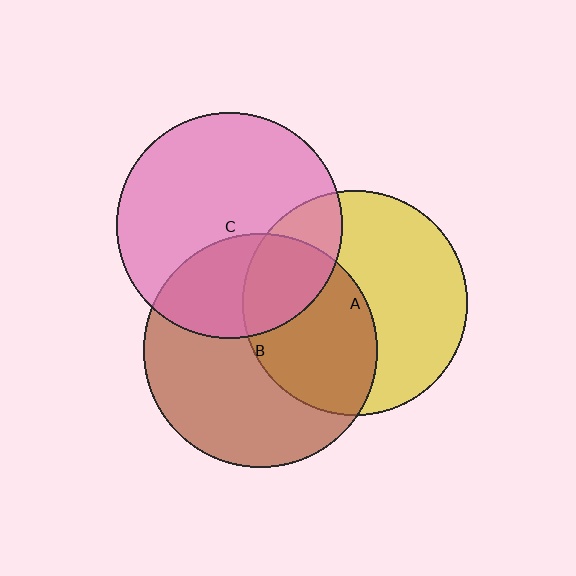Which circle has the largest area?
Circle B (brown).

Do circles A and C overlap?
Yes.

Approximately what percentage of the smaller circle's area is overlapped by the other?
Approximately 25%.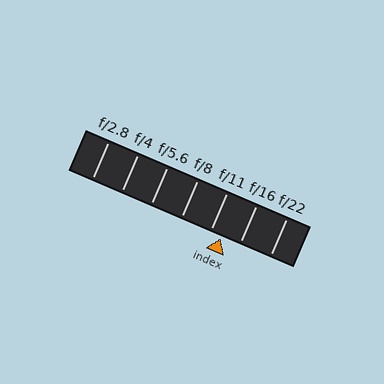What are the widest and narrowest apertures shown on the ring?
The widest aperture shown is f/2.8 and the narrowest is f/22.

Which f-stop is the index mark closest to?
The index mark is closest to f/11.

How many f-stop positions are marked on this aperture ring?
There are 7 f-stop positions marked.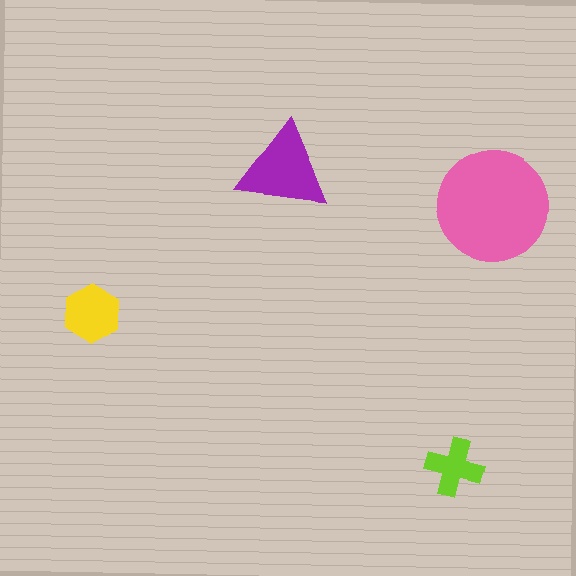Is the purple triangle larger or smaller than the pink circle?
Smaller.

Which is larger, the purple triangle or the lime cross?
The purple triangle.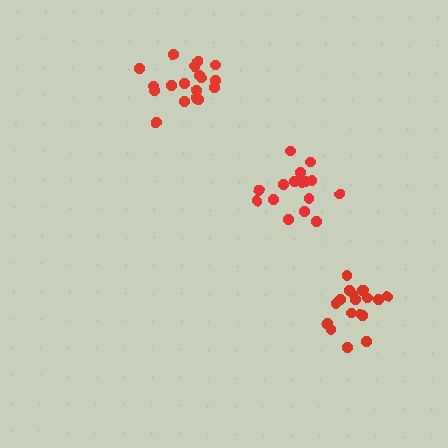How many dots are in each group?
Group 1: 18 dots, Group 2: 16 dots, Group 3: 18 dots (52 total).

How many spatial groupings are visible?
There are 3 spatial groupings.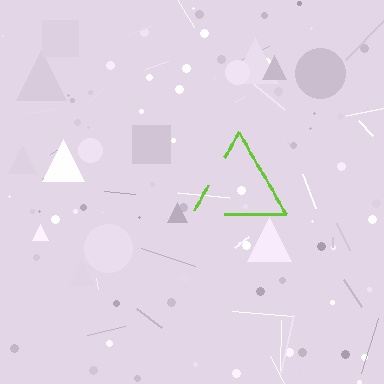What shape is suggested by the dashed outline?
The dashed outline suggests a triangle.